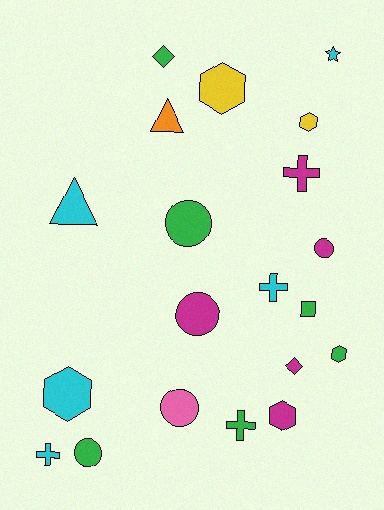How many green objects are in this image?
There are 6 green objects.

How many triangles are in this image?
There are 2 triangles.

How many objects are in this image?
There are 20 objects.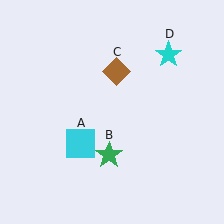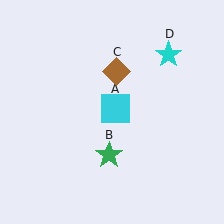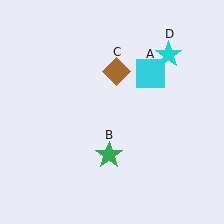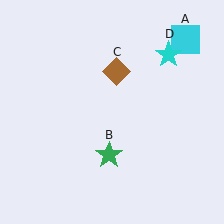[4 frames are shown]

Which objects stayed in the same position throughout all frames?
Green star (object B) and brown diamond (object C) and cyan star (object D) remained stationary.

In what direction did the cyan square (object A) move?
The cyan square (object A) moved up and to the right.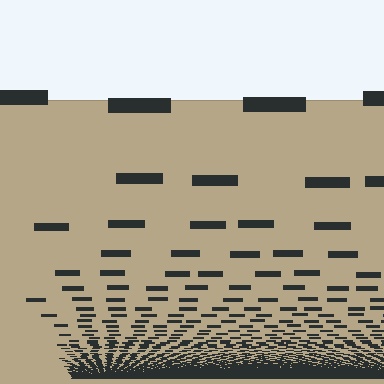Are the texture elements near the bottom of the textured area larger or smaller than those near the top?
Smaller. The gradient is inverted — elements near the bottom are smaller and denser.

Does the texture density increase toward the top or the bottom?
Density increases toward the bottom.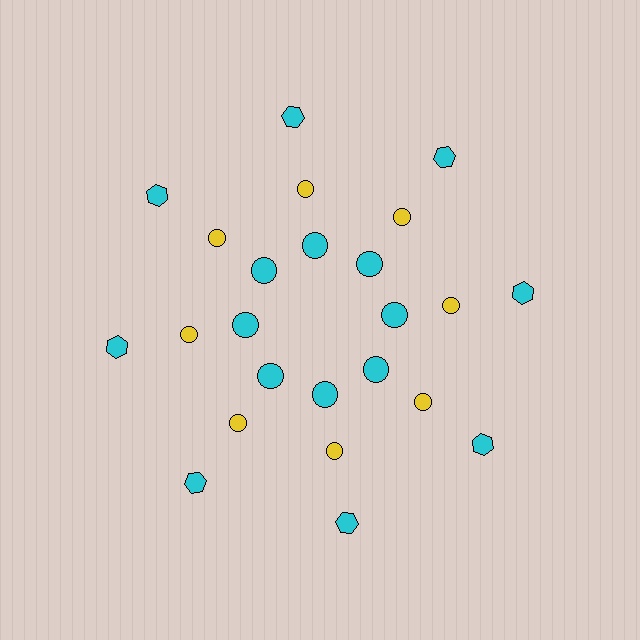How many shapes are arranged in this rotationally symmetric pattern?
There are 24 shapes, arranged in 8 groups of 3.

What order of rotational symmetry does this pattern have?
This pattern has 8-fold rotational symmetry.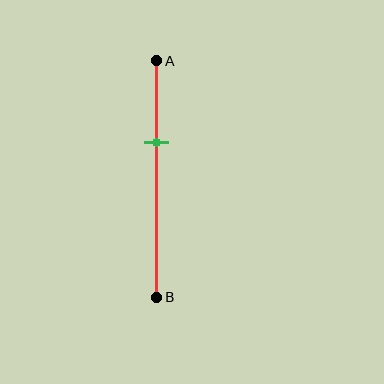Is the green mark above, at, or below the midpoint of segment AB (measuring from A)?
The green mark is above the midpoint of segment AB.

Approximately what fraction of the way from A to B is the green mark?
The green mark is approximately 35% of the way from A to B.